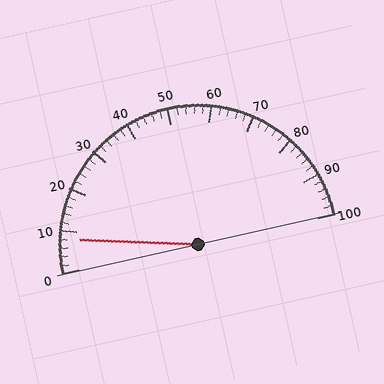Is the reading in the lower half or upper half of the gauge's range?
The reading is in the lower half of the range (0 to 100).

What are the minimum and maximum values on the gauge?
The gauge ranges from 0 to 100.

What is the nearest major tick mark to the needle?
The nearest major tick mark is 10.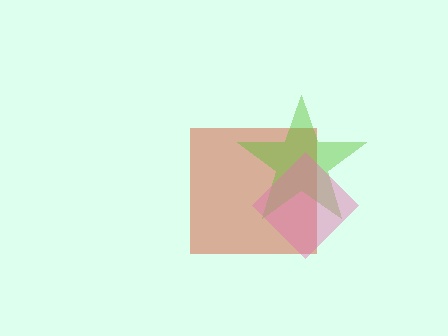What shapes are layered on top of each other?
The layered shapes are: a red square, a lime star, a pink diamond.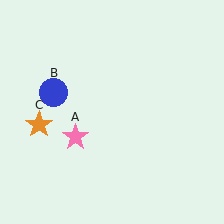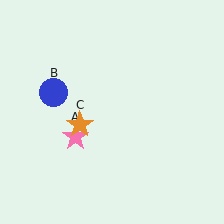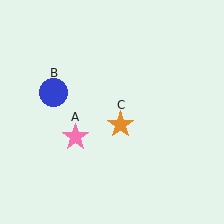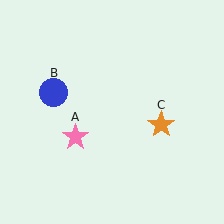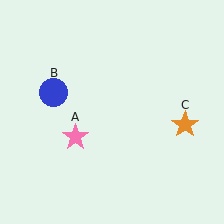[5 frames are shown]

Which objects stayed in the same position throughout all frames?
Pink star (object A) and blue circle (object B) remained stationary.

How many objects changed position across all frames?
1 object changed position: orange star (object C).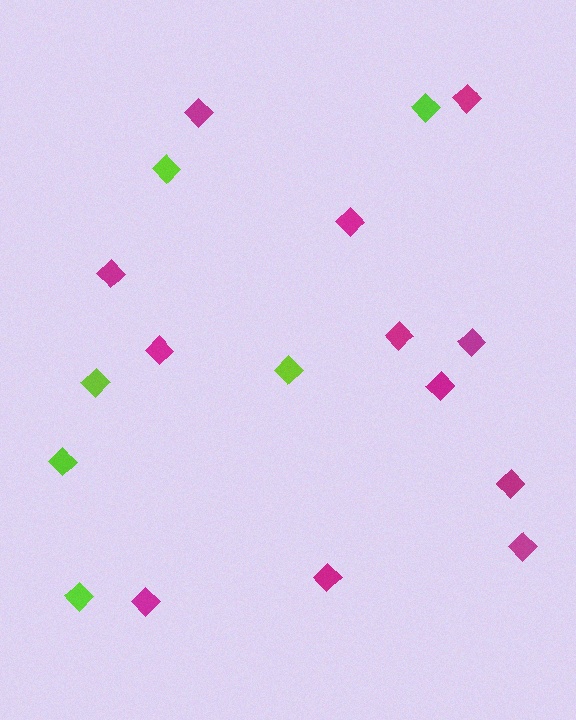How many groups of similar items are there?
There are 2 groups: one group of magenta diamonds (12) and one group of lime diamonds (6).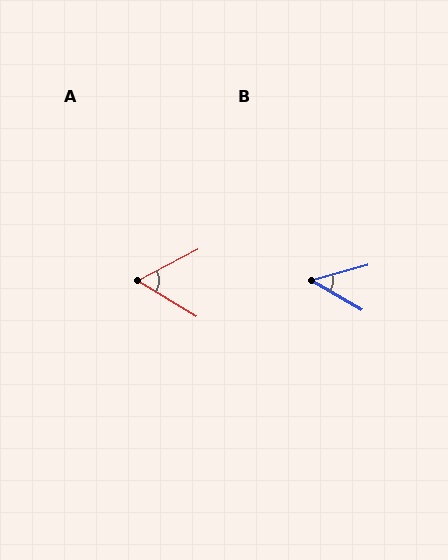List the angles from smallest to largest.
B (46°), A (59°).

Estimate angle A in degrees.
Approximately 59 degrees.